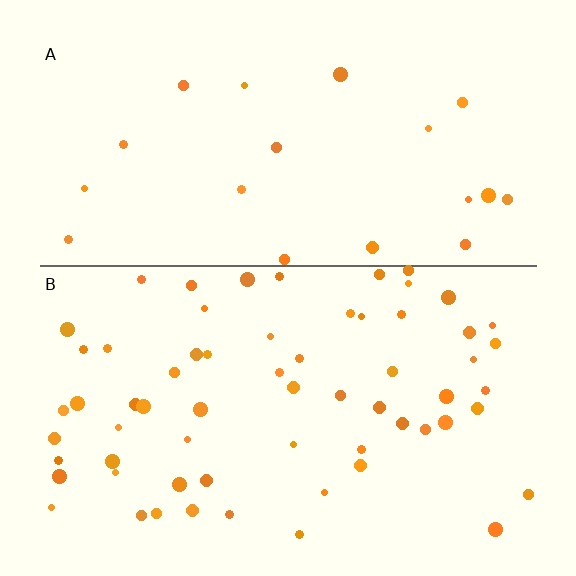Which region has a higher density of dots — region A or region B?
B (the bottom).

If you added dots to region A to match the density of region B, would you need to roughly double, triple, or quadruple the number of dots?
Approximately triple.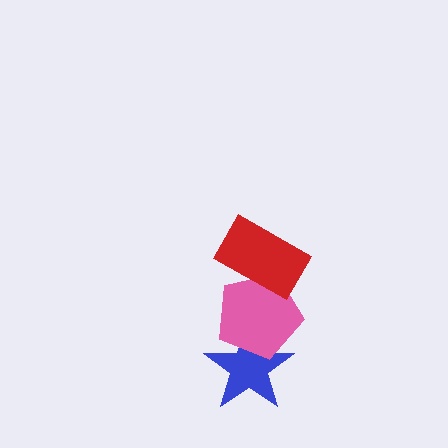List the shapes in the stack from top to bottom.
From top to bottom: the red rectangle, the pink pentagon, the blue star.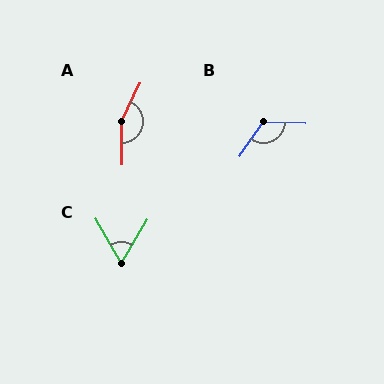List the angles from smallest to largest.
C (61°), B (124°), A (153°).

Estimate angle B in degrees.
Approximately 124 degrees.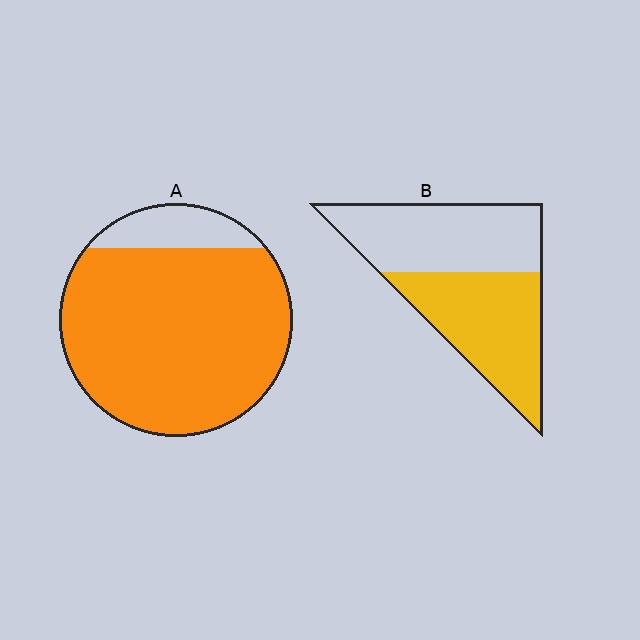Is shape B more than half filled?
Roughly half.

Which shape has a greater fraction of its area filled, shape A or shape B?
Shape A.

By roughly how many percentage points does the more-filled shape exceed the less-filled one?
By roughly 35 percentage points (A over B).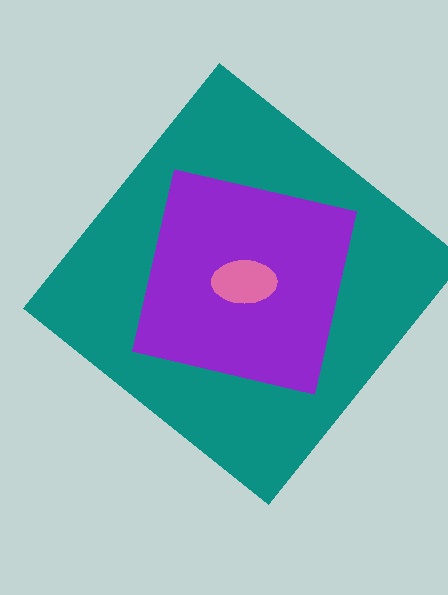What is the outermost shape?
The teal diamond.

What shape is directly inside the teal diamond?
The purple square.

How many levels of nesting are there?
3.